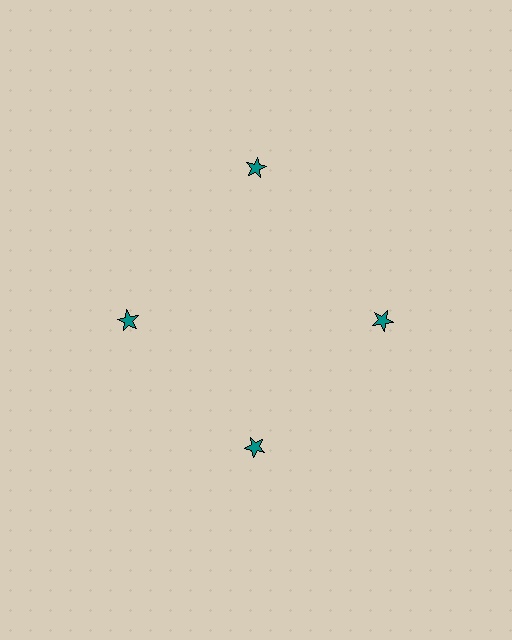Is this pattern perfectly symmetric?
No. The 4 teal stars are arranged in a ring, but one element near the 12 o'clock position is pushed outward from the center, breaking the 4-fold rotational symmetry.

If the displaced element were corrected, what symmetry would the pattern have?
It would have 4-fold rotational symmetry — the pattern would map onto itself every 90 degrees.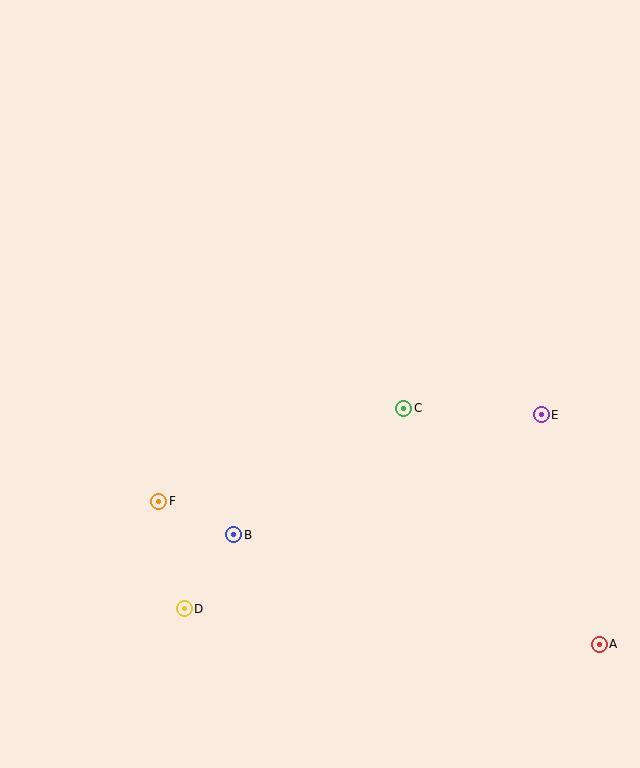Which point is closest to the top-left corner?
Point F is closest to the top-left corner.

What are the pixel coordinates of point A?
Point A is at (599, 644).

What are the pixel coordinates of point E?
Point E is at (541, 415).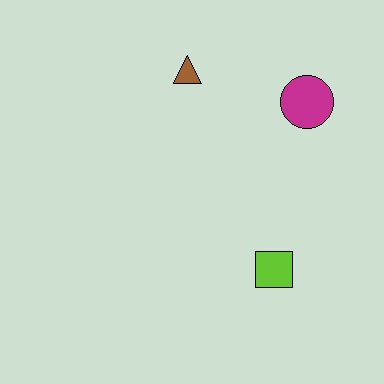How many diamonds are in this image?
There are no diamonds.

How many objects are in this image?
There are 3 objects.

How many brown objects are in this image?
There is 1 brown object.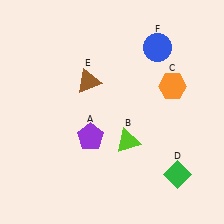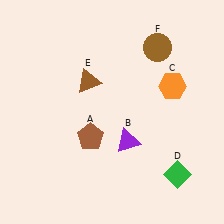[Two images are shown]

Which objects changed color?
A changed from purple to brown. B changed from lime to purple. F changed from blue to brown.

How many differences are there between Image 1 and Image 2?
There are 3 differences between the two images.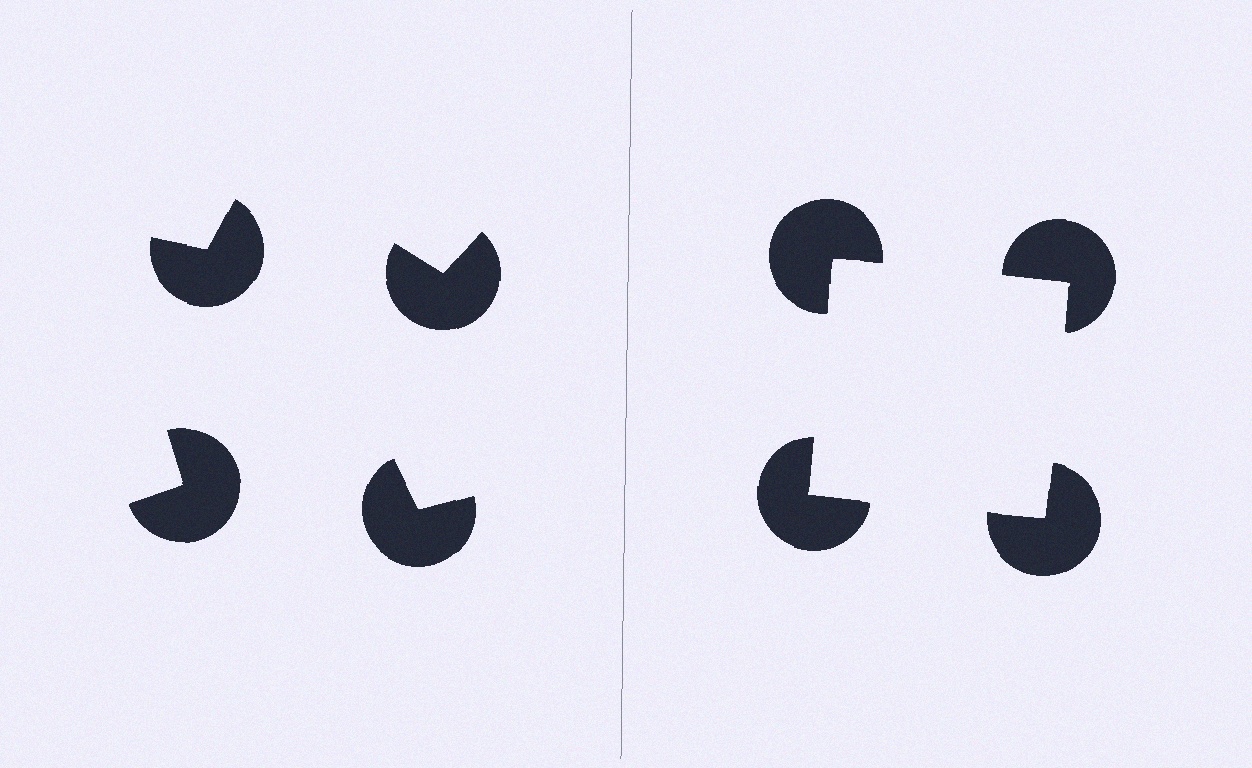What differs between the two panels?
The pac-man discs are positioned identically on both sides; only the wedge orientations differ. On the right they align to a square; on the left they are misaligned.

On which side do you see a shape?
An illusory square appears on the right side. On the left side the wedge cuts are rotated, so no coherent shape forms.